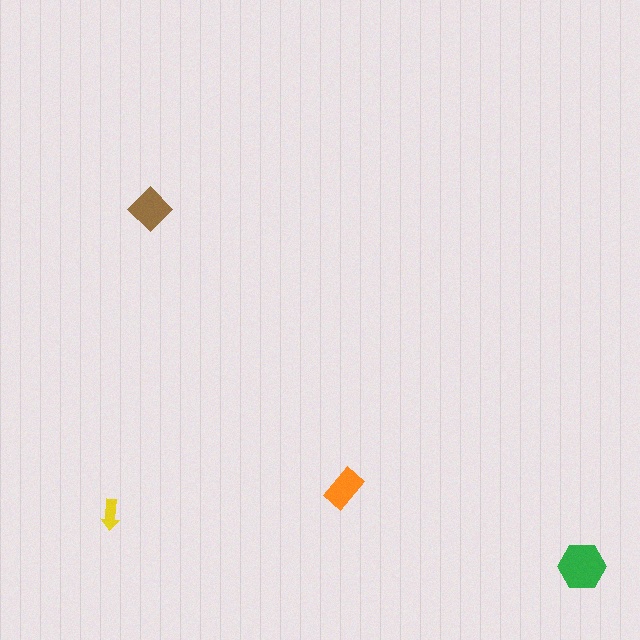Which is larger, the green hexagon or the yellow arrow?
The green hexagon.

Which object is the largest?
The green hexagon.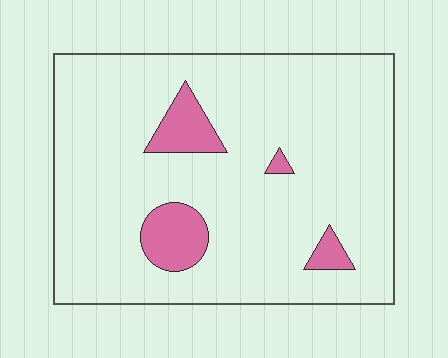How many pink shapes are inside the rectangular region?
4.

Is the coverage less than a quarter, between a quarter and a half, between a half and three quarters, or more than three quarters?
Less than a quarter.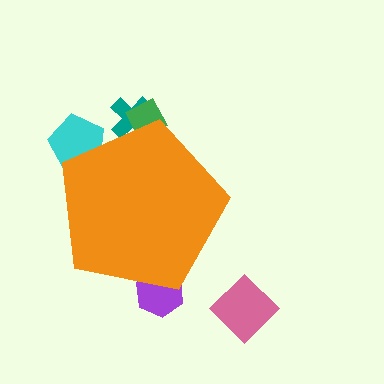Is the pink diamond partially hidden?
No, the pink diamond is fully visible.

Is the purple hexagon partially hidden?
Yes, the purple hexagon is partially hidden behind the orange pentagon.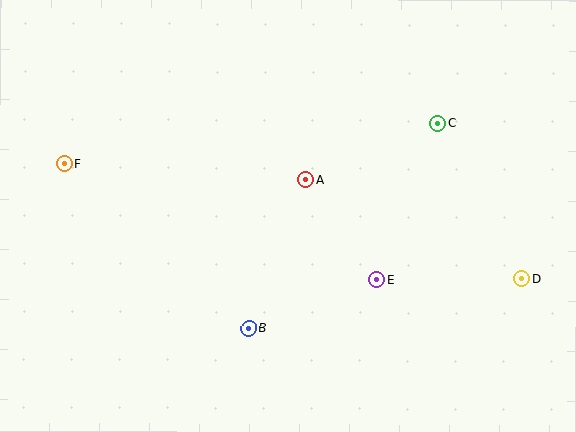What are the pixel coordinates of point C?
Point C is at (438, 123).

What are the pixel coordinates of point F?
Point F is at (64, 164).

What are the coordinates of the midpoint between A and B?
The midpoint between A and B is at (277, 254).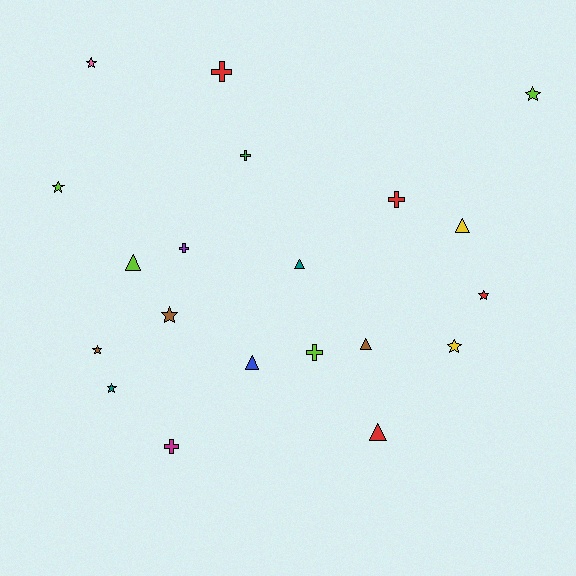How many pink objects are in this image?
There is 1 pink object.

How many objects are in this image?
There are 20 objects.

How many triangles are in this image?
There are 6 triangles.